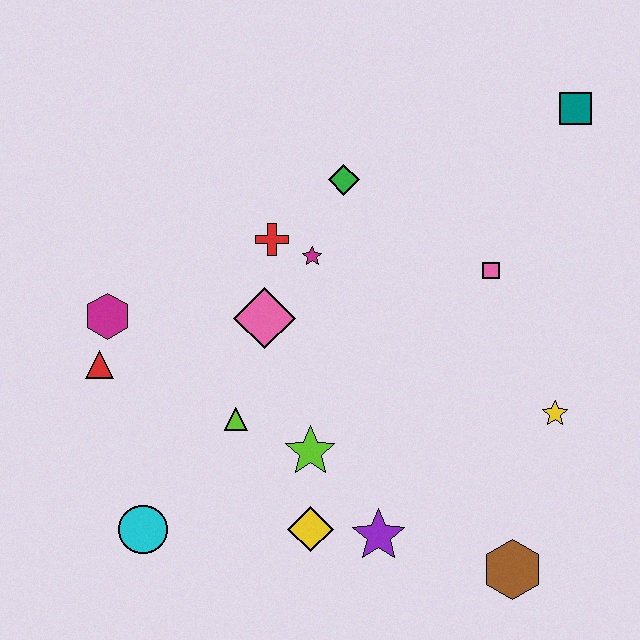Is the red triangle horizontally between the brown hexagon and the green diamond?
No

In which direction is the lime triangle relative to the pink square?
The lime triangle is to the left of the pink square.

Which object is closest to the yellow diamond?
The purple star is closest to the yellow diamond.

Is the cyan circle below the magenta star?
Yes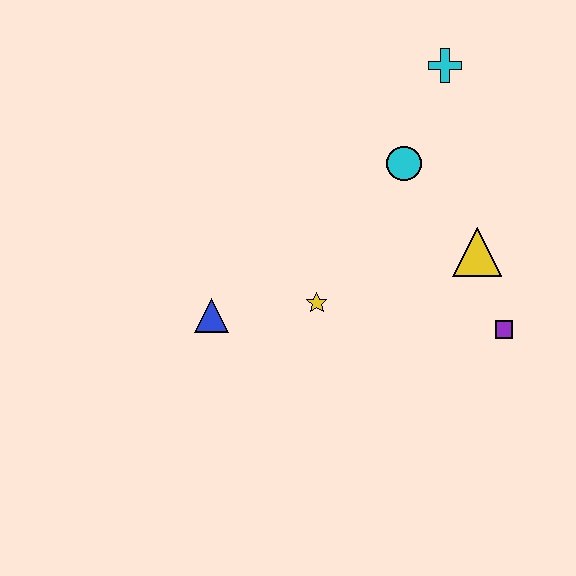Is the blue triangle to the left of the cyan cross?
Yes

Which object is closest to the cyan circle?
The cyan cross is closest to the cyan circle.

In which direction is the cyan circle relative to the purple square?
The cyan circle is above the purple square.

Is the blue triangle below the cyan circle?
Yes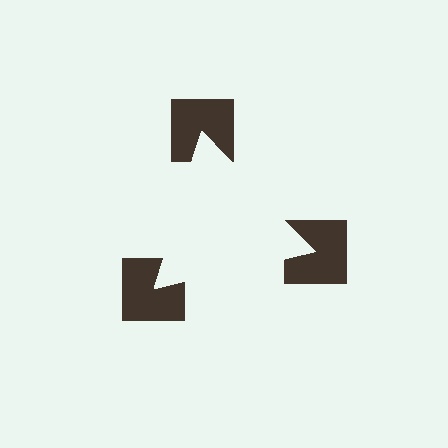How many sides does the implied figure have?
3 sides.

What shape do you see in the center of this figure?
An illusory triangle — its edges are inferred from the aligned wedge cuts in the notched squares, not physically drawn.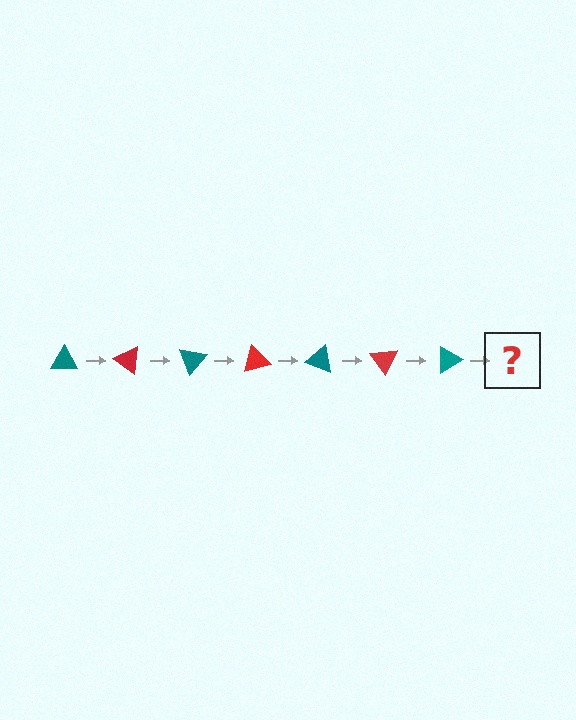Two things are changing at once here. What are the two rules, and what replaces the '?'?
The two rules are that it rotates 35 degrees each step and the color cycles through teal and red. The '?' should be a red triangle, rotated 245 degrees from the start.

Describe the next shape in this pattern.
It should be a red triangle, rotated 245 degrees from the start.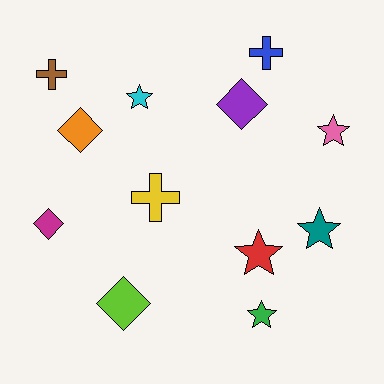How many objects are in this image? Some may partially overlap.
There are 12 objects.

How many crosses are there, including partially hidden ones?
There are 3 crosses.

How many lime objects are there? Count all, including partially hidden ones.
There is 1 lime object.